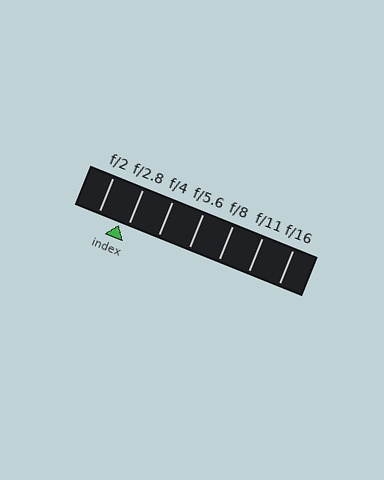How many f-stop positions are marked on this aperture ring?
There are 7 f-stop positions marked.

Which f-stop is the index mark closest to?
The index mark is closest to f/2.8.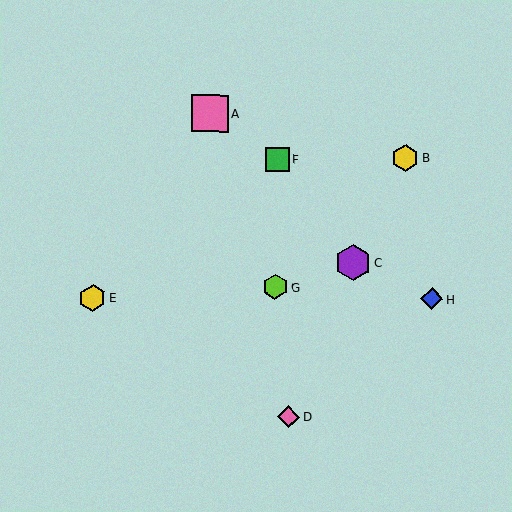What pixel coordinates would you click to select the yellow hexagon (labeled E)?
Click at (92, 298) to select the yellow hexagon E.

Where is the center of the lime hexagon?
The center of the lime hexagon is at (275, 287).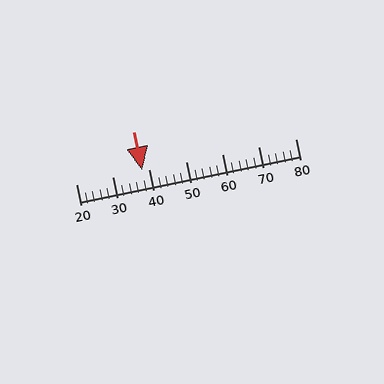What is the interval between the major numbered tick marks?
The major tick marks are spaced 10 units apart.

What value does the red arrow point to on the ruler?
The red arrow points to approximately 38.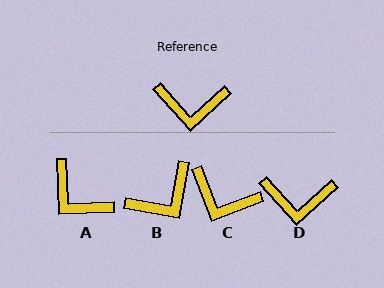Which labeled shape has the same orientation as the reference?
D.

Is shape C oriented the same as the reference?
No, it is off by about 21 degrees.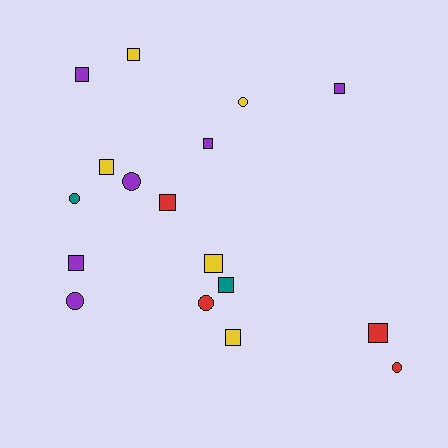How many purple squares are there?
There are 4 purple squares.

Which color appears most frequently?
Purple, with 6 objects.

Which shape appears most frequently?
Square, with 11 objects.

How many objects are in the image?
There are 17 objects.